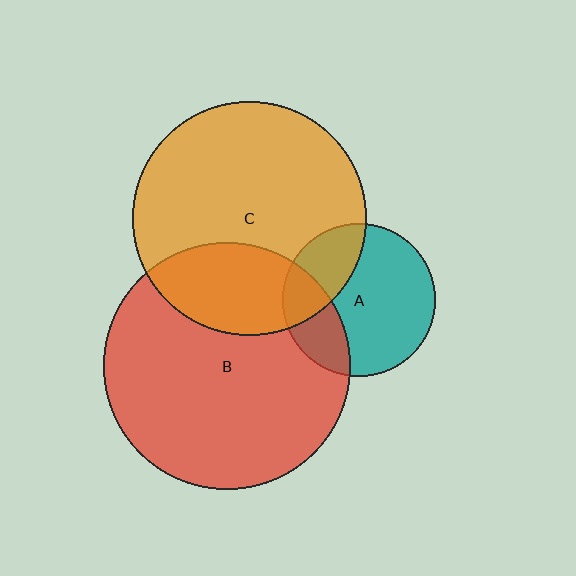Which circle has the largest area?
Circle B (red).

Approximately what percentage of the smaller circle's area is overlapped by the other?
Approximately 30%.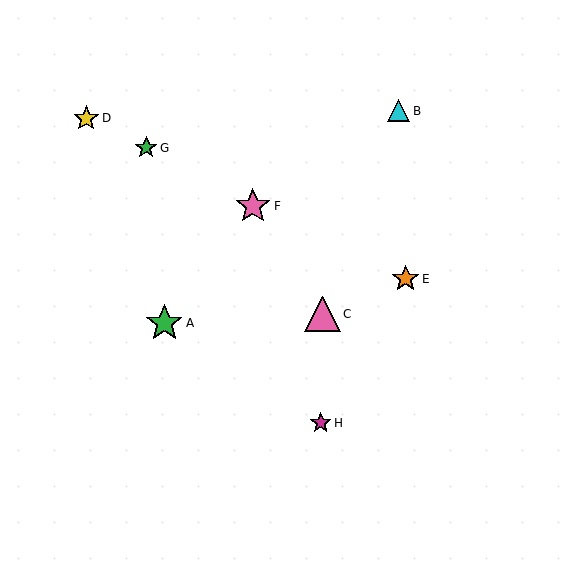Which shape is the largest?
The green star (labeled A) is the largest.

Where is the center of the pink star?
The center of the pink star is at (253, 206).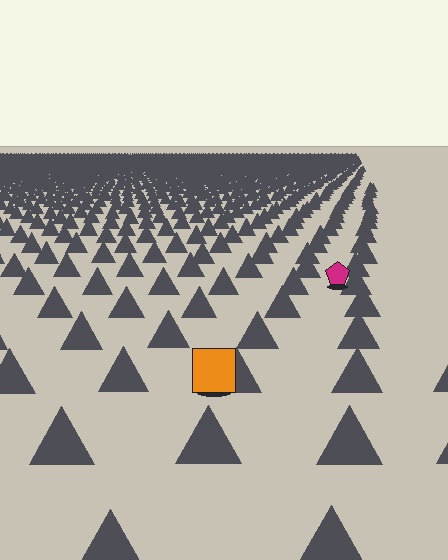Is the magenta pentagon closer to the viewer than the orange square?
No. The orange square is closer — you can tell from the texture gradient: the ground texture is coarser near it.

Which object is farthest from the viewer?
The magenta pentagon is farthest from the viewer. It appears smaller and the ground texture around it is denser.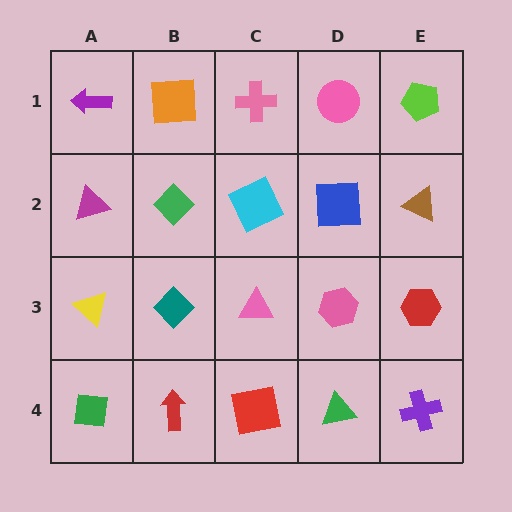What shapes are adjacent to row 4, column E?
A red hexagon (row 3, column E), a green triangle (row 4, column D).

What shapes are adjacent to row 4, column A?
A yellow triangle (row 3, column A), a red arrow (row 4, column B).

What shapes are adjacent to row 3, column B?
A green diamond (row 2, column B), a red arrow (row 4, column B), a yellow triangle (row 3, column A), a pink triangle (row 3, column C).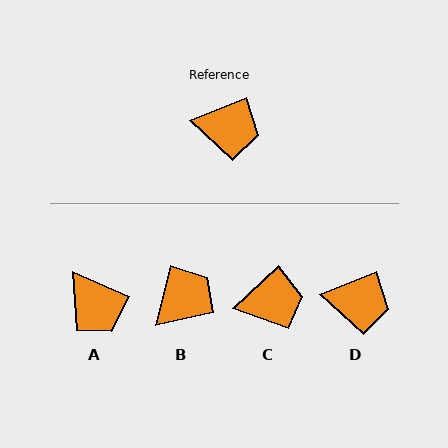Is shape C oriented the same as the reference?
No, it is off by about 21 degrees.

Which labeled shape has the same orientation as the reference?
D.